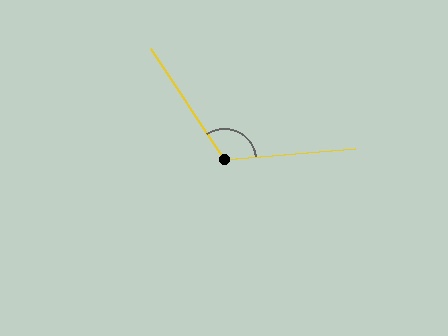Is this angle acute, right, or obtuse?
It is obtuse.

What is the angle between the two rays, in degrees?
Approximately 118 degrees.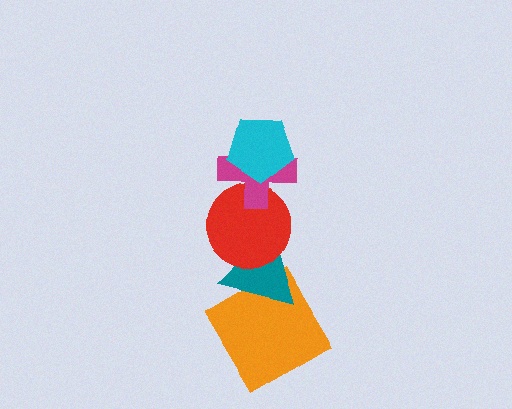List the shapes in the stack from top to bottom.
From top to bottom: the cyan pentagon, the magenta cross, the red circle, the teal triangle, the orange diamond.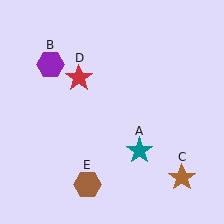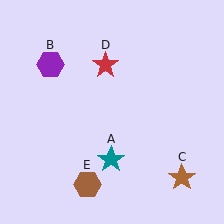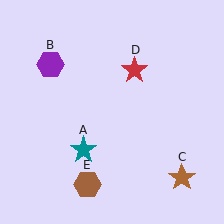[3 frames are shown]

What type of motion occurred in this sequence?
The teal star (object A), red star (object D) rotated clockwise around the center of the scene.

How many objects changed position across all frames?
2 objects changed position: teal star (object A), red star (object D).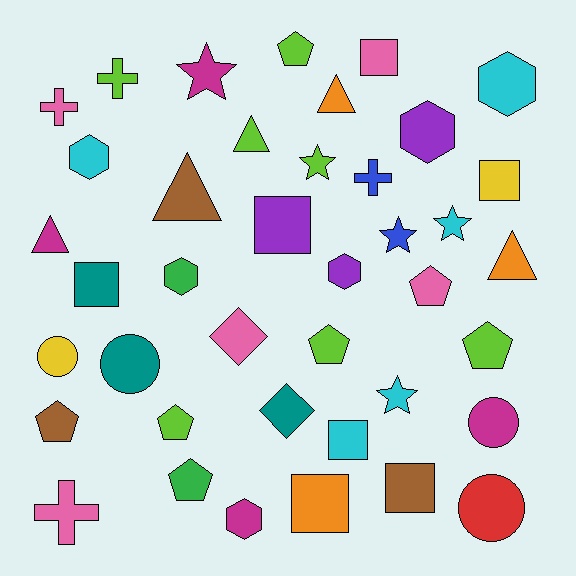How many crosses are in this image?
There are 4 crosses.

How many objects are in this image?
There are 40 objects.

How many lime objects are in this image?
There are 7 lime objects.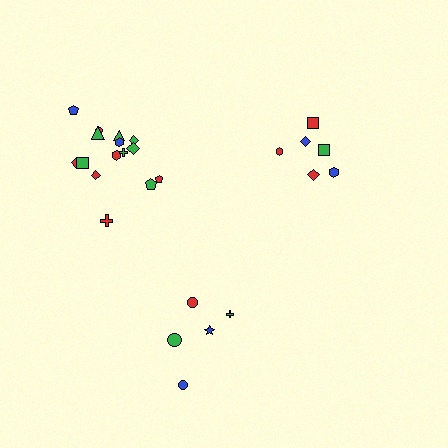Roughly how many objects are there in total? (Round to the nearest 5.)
Roughly 25 objects in total.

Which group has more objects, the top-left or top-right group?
The top-left group.